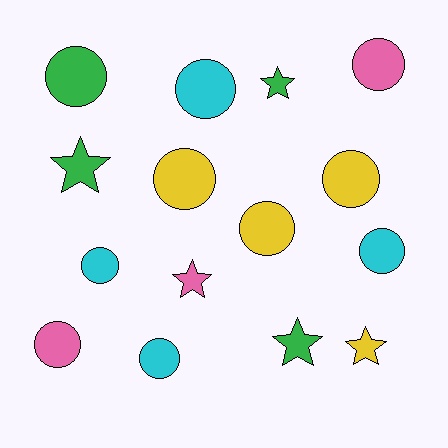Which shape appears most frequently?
Circle, with 10 objects.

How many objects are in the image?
There are 15 objects.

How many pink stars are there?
There is 1 pink star.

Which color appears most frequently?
Green, with 4 objects.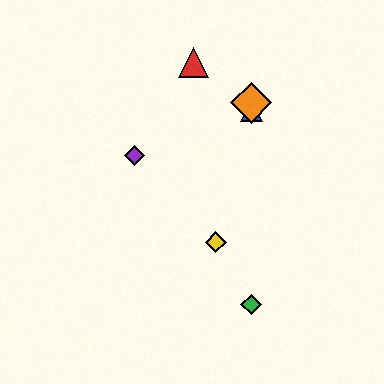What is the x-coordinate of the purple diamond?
The purple diamond is at x≈135.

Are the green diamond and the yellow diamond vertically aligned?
No, the green diamond is at x≈251 and the yellow diamond is at x≈216.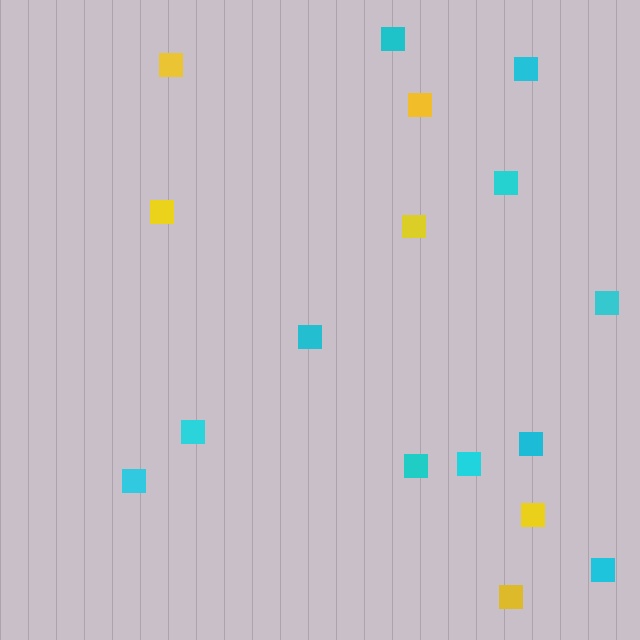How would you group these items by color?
There are 2 groups: one group of yellow squares (6) and one group of cyan squares (11).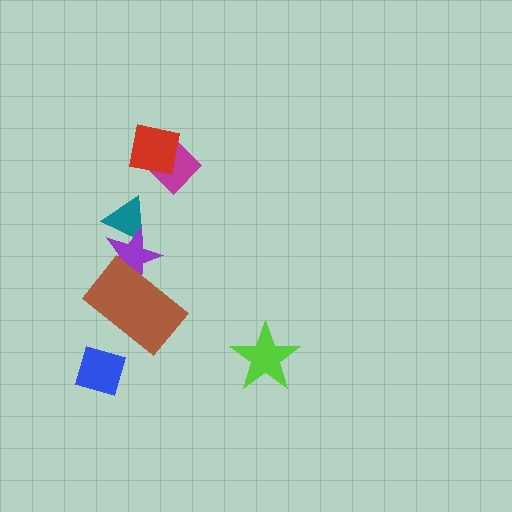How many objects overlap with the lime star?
0 objects overlap with the lime star.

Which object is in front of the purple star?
The brown rectangle is in front of the purple star.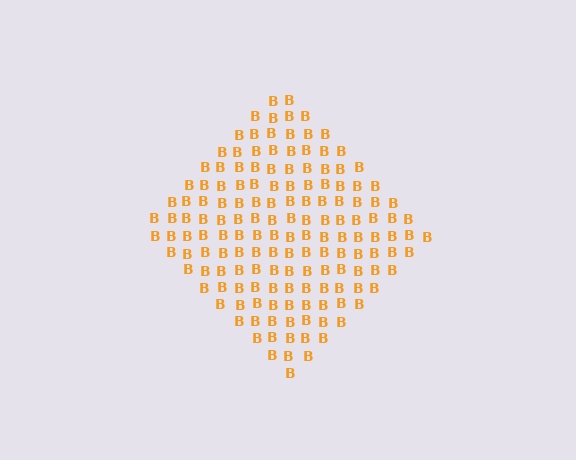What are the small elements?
The small elements are letter B's.